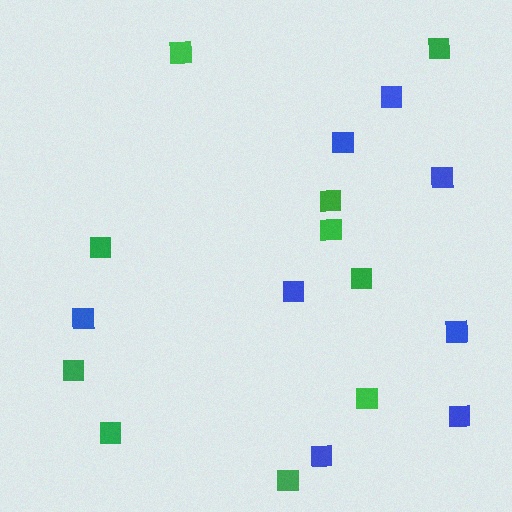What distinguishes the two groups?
There are 2 groups: one group of blue squares (8) and one group of green squares (10).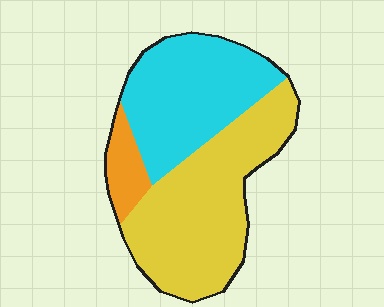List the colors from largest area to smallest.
From largest to smallest: yellow, cyan, orange.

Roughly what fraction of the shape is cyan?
Cyan covers about 40% of the shape.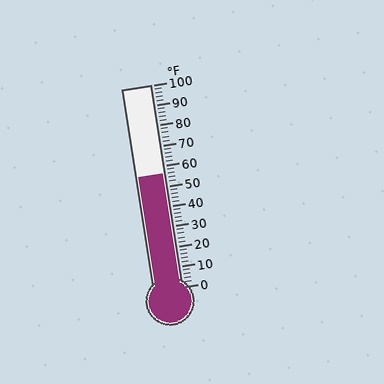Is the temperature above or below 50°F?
The temperature is above 50°F.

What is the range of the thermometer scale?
The thermometer scale ranges from 0°F to 100°F.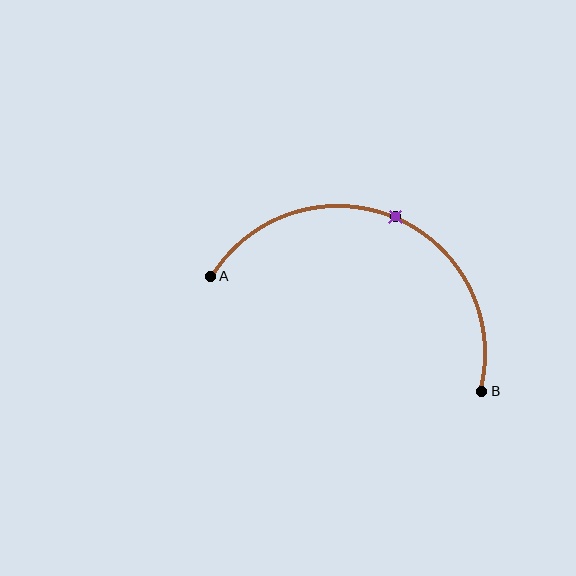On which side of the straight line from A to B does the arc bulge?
The arc bulges above the straight line connecting A and B.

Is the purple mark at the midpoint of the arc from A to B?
Yes. The purple mark lies on the arc at equal arc-length from both A and B — it is the arc midpoint.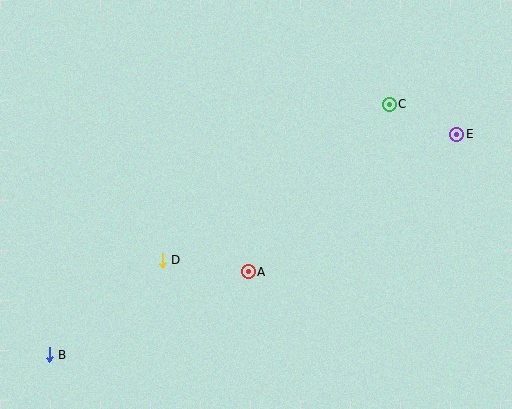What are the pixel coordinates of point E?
Point E is at (457, 134).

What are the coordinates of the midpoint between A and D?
The midpoint between A and D is at (205, 266).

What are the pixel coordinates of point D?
Point D is at (162, 260).